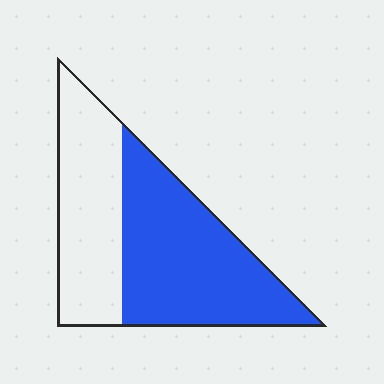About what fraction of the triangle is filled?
About three fifths (3/5).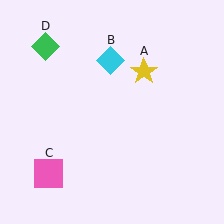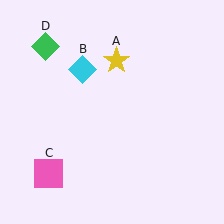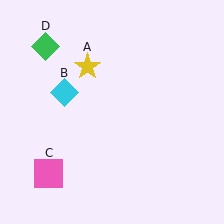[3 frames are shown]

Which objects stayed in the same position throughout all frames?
Pink square (object C) and green diamond (object D) remained stationary.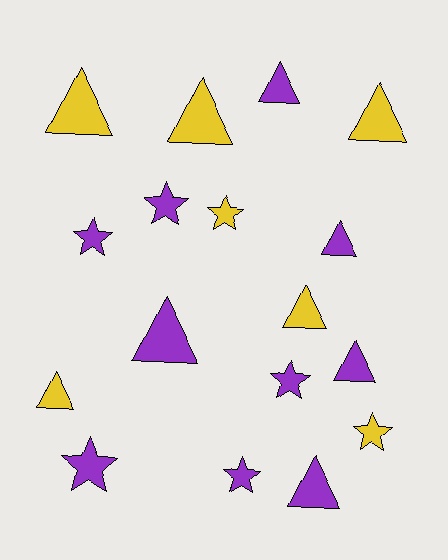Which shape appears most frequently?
Triangle, with 10 objects.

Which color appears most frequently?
Purple, with 10 objects.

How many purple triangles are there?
There are 5 purple triangles.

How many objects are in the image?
There are 17 objects.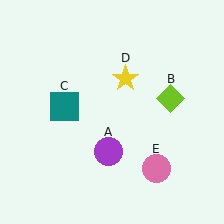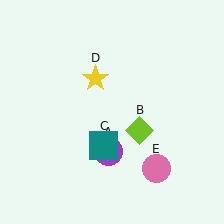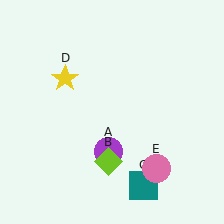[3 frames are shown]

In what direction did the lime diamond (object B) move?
The lime diamond (object B) moved down and to the left.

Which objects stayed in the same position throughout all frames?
Purple circle (object A) and pink circle (object E) remained stationary.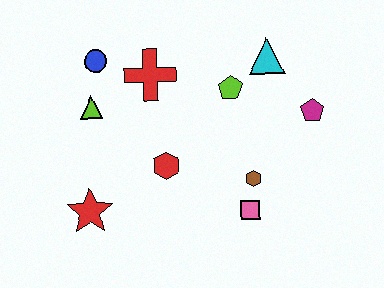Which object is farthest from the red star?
The magenta pentagon is farthest from the red star.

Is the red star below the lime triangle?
Yes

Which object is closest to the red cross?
The blue circle is closest to the red cross.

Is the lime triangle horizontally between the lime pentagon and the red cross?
No